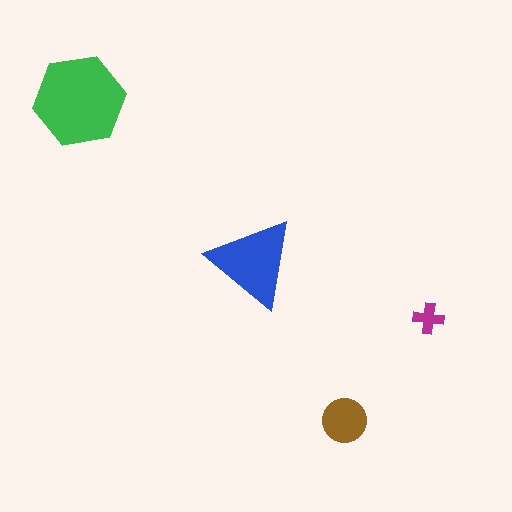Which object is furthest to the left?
The green hexagon is leftmost.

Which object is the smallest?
The magenta cross.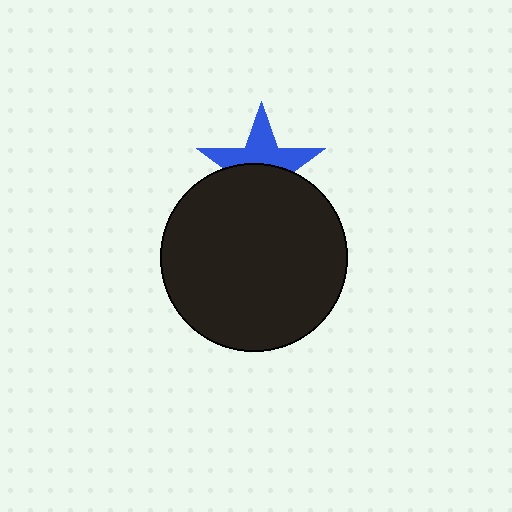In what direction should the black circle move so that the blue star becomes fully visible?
The black circle should move down. That is the shortest direction to clear the overlap and leave the blue star fully visible.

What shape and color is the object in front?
The object in front is a black circle.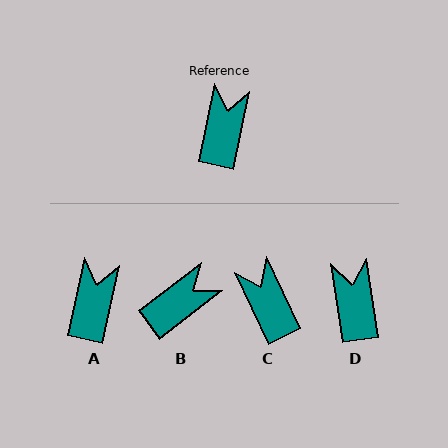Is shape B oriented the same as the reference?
No, it is off by about 40 degrees.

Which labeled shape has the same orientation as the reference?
A.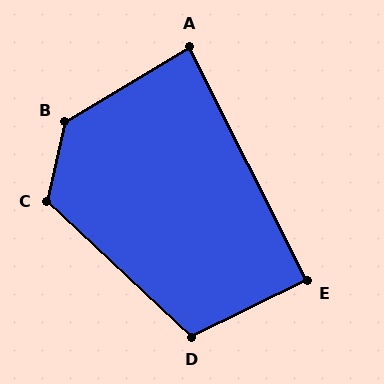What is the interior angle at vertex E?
Approximately 89 degrees (approximately right).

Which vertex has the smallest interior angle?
A, at approximately 86 degrees.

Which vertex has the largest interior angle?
B, at approximately 134 degrees.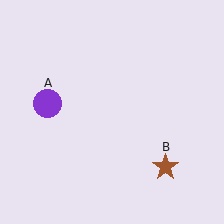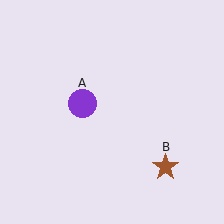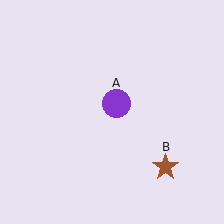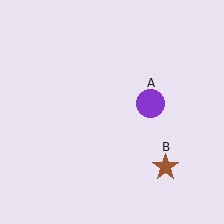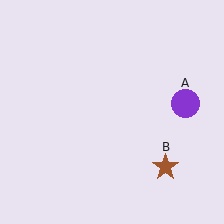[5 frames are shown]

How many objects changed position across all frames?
1 object changed position: purple circle (object A).